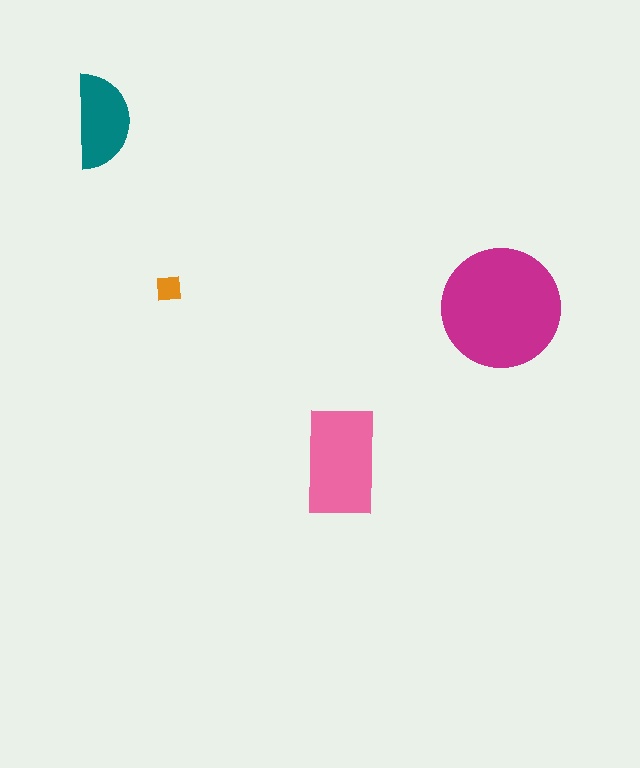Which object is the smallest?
The orange square.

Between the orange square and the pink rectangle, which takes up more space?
The pink rectangle.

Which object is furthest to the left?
The teal semicircle is leftmost.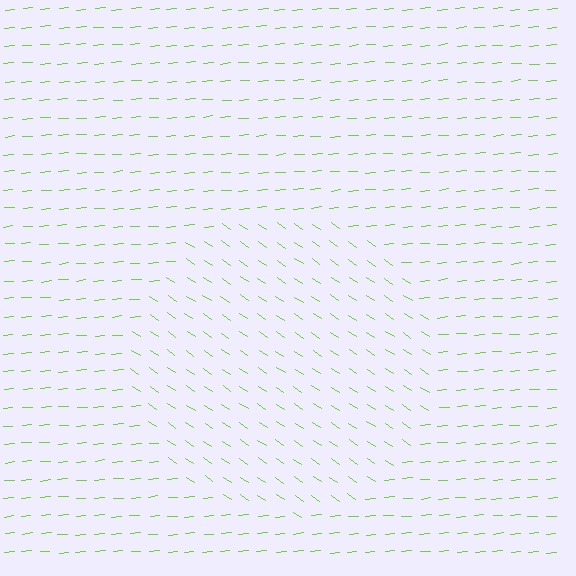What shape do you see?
I see a circle.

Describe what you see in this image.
The image is filled with small lime line segments. A circle region in the image has lines oriented differently from the surrounding lines, creating a visible texture boundary.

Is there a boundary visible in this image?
Yes, there is a texture boundary formed by a change in line orientation.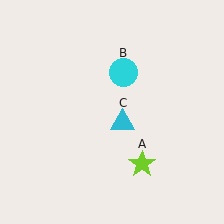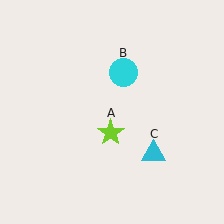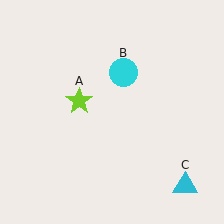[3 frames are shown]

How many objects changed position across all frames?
2 objects changed position: lime star (object A), cyan triangle (object C).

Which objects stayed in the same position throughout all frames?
Cyan circle (object B) remained stationary.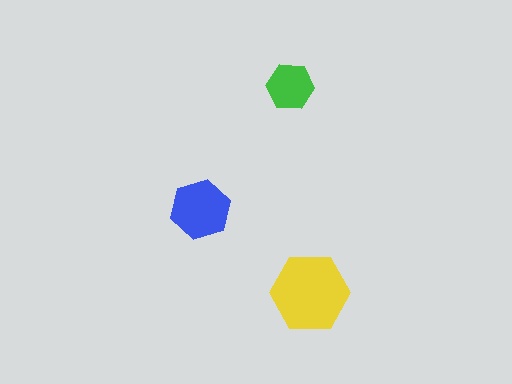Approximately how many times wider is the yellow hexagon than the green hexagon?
About 1.5 times wider.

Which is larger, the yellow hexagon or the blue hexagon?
The yellow one.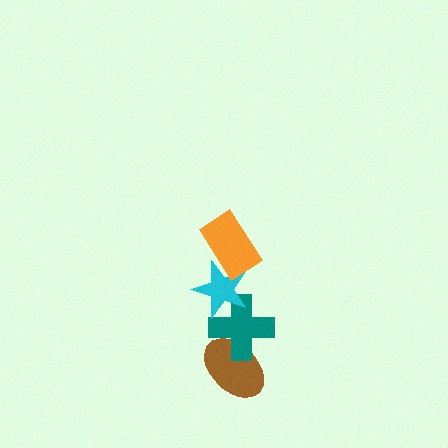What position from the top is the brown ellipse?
The brown ellipse is 4th from the top.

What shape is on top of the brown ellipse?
The teal cross is on top of the brown ellipse.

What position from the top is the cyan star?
The cyan star is 2nd from the top.